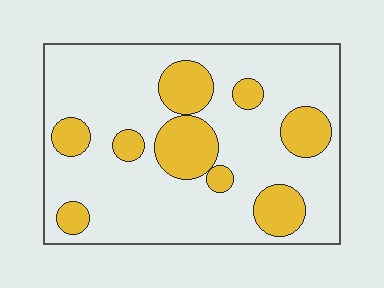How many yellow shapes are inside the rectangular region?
9.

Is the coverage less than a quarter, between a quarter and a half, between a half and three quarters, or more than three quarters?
Less than a quarter.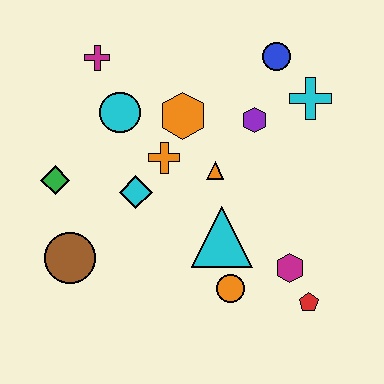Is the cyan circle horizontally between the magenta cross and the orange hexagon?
Yes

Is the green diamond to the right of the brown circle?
No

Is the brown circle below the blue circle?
Yes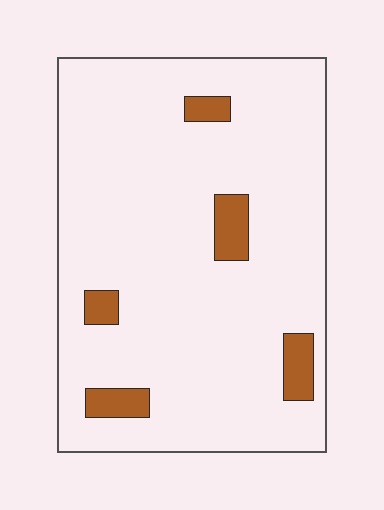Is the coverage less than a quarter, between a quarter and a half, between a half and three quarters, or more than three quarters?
Less than a quarter.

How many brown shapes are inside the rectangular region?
5.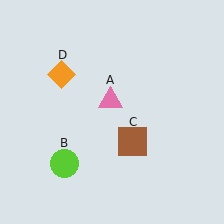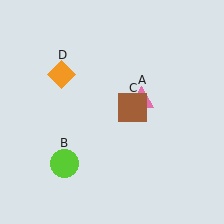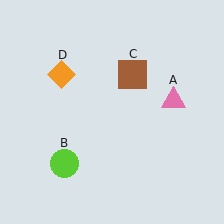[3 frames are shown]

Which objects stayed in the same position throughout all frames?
Lime circle (object B) and orange diamond (object D) remained stationary.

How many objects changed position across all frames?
2 objects changed position: pink triangle (object A), brown square (object C).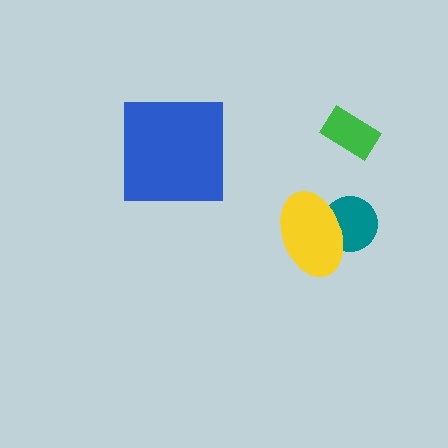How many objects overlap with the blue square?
0 objects overlap with the blue square.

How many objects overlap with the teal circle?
1 object overlaps with the teal circle.